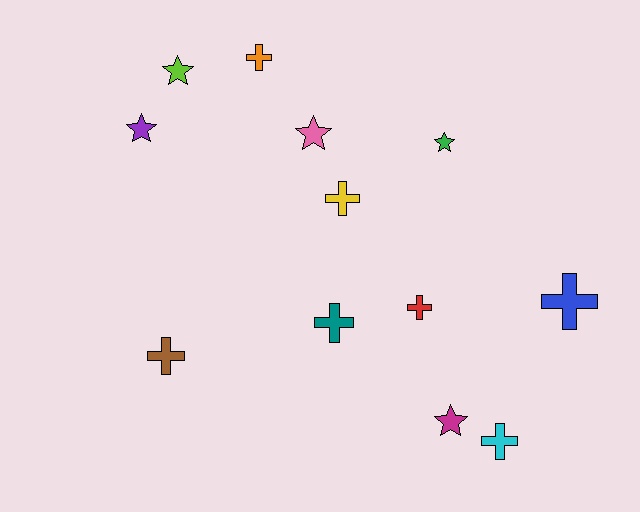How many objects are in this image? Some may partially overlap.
There are 12 objects.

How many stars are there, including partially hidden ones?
There are 5 stars.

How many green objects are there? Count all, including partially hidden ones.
There is 1 green object.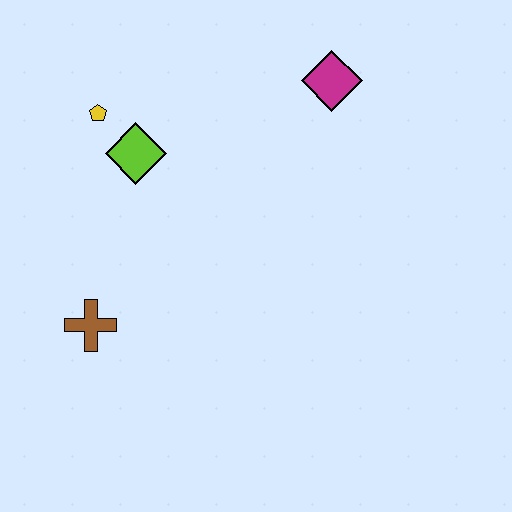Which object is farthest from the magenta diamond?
The brown cross is farthest from the magenta diamond.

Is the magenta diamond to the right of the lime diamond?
Yes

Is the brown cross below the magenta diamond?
Yes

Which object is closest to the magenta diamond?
The lime diamond is closest to the magenta diamond.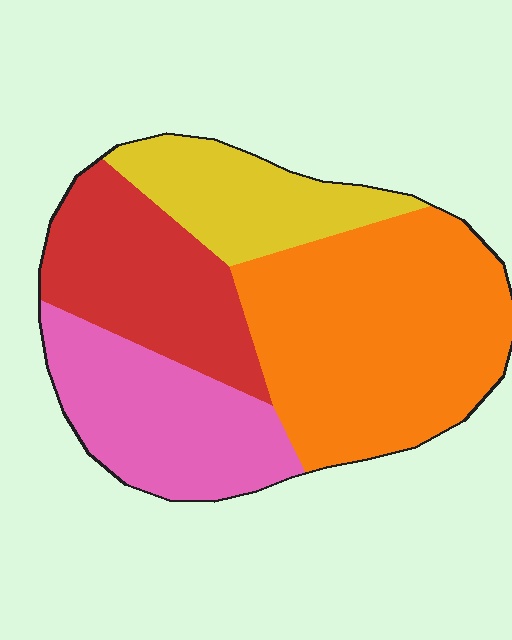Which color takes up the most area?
Orange, at roughly 40%.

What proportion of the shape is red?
Red covers 22% of the shape.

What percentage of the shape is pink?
Pink takes up between a sixth and a third of the shape.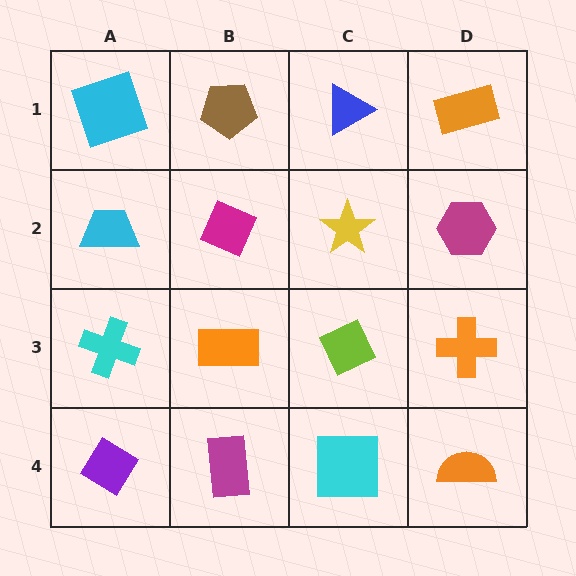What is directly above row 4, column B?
An orange rectangle.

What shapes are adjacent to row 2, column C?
A blue triangle (row 1, column C), a lime diamond (row 3, column C), a magenta diamond (row 2, column B), a magenta hexagon (row 2, column D).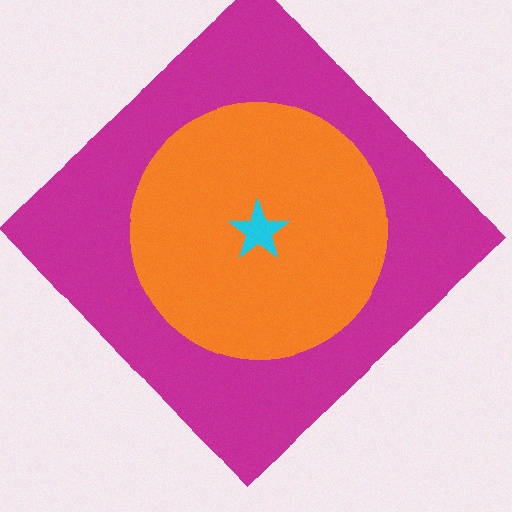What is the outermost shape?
The magenta diamond.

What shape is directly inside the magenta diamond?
The orange circle.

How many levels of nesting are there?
3.